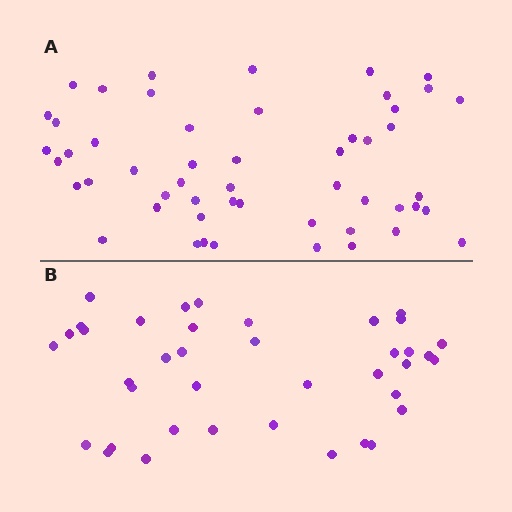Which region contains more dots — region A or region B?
Region A (the top region) has more dots.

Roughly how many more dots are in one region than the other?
Region A has approximately 15 more dots than region B.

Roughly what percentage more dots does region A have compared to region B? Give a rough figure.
About 35% more.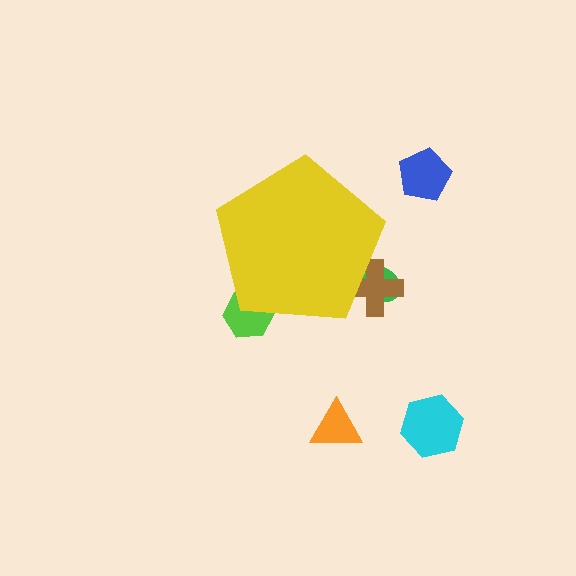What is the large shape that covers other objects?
A yellow pentagon.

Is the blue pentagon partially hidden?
No, the blue pentagon is fully visible.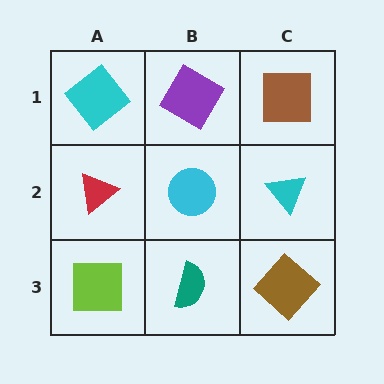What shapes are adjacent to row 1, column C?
A cyan triangle (row 2, column C), a purple diamond (row 1, column B).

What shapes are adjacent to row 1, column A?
A red triangle (row 2, column A), a purple diamond (row 1, column B).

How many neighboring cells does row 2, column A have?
3.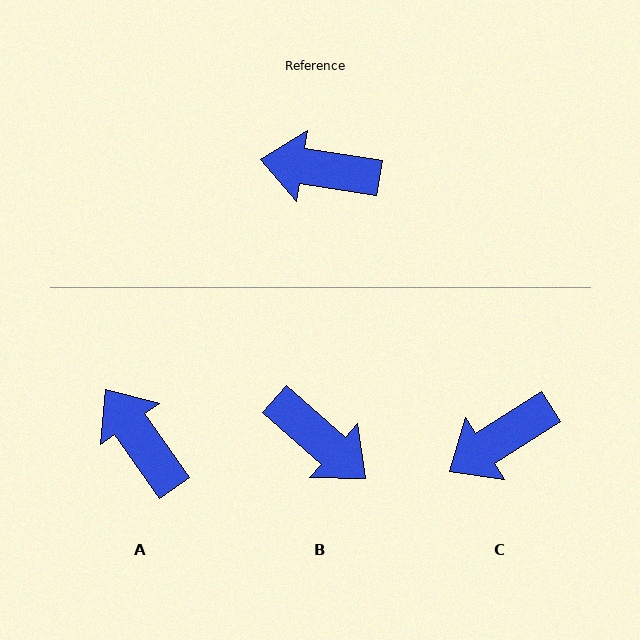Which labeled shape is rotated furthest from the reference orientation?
B, about 147 degrees away.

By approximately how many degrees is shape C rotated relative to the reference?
Approximately 41 degrees counter-clockwise.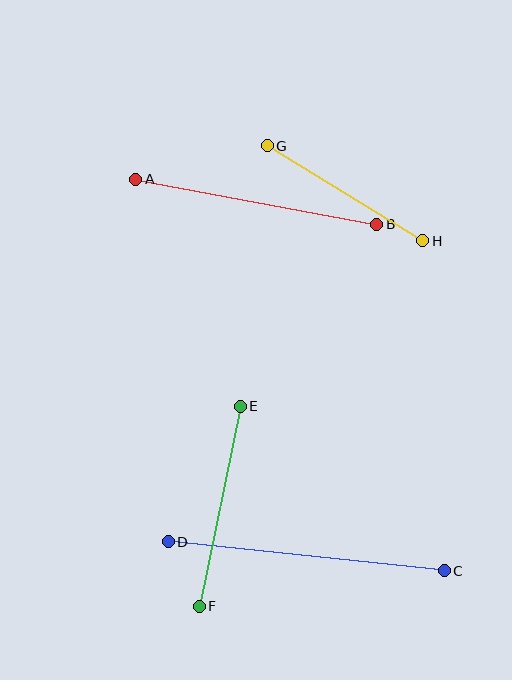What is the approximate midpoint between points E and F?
The midpoint is at approximately (220, 506) pixels.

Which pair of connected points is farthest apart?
Points C and D are farthest apart.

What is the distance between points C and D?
The distance is approximately 277 pixels.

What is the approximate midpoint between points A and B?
The midpoint is at approximately (256, 202) pixels.